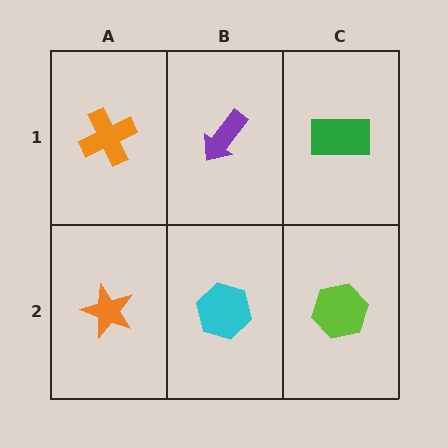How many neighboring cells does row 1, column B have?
3.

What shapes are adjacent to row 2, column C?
A green rectangle (row 1, column C), a cyan hexagon (row 2, column B).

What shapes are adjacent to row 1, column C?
A lime hexagon (row 2, column C), a purple arrow (row 1, column B).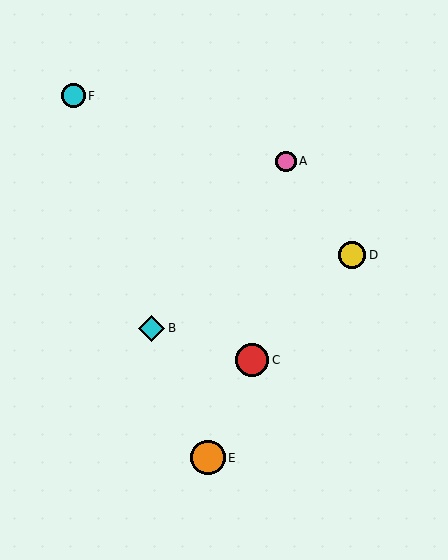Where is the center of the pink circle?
The center of the pink circle is at (286, 161).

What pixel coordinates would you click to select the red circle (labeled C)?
Click at (252, 360) to select the red circle C.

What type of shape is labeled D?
Shape D is a yellow circle.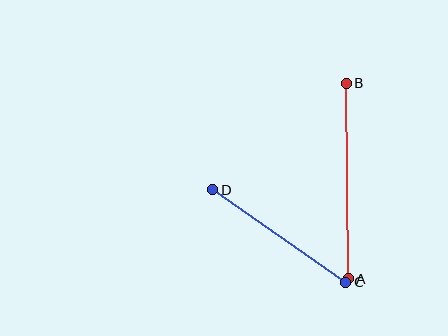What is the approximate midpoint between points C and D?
The midpoint is at approximately (279, 236) pixels.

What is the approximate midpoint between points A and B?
The midpoint is at approximately (347, 181) pixels.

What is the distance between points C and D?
The distance is approximately 162 pixels.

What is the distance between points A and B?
The distance is approximately 196 pixels.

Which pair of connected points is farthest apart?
Points A and B are farthest apart.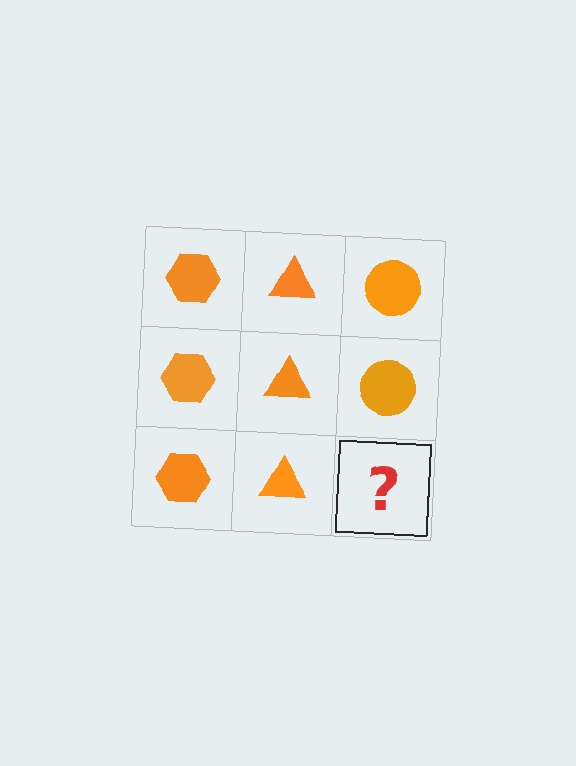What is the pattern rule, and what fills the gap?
The rule is that each column has a consistent shape. The gap should be filled with an orange circle.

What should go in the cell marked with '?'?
The missing cell should contain an orange circle.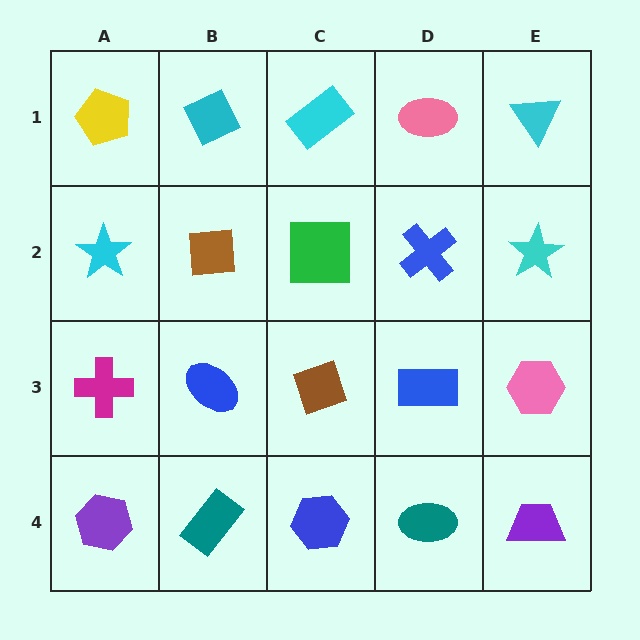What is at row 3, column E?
A pink hexagon.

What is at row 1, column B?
A cyan diamond.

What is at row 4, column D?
A teal ellipse.